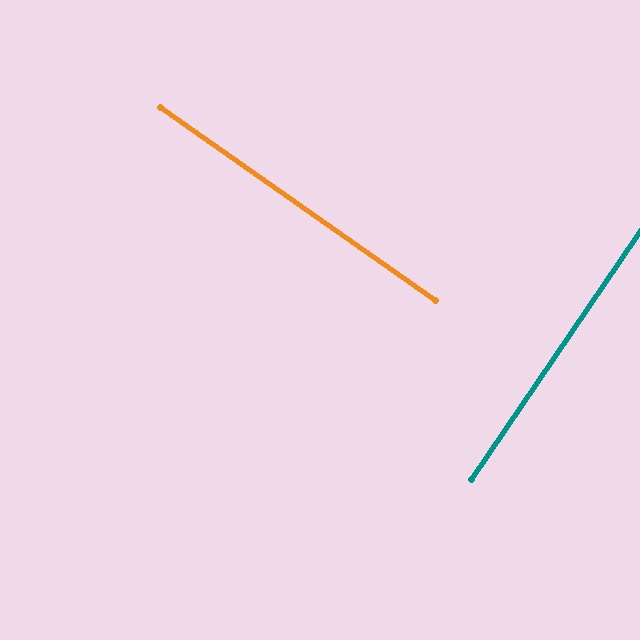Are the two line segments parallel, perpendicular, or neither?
Perpendicular — they meet at approximately 89°.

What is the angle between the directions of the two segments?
Approximately 89 degrees.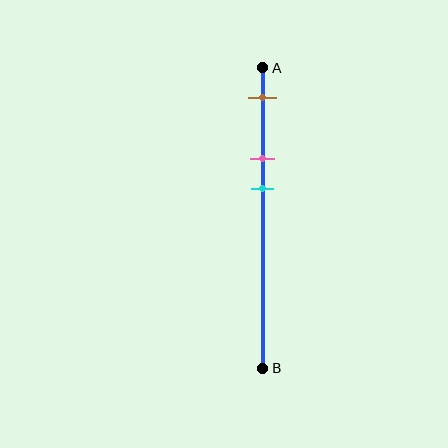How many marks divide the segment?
There are 3 marks dividing the segment.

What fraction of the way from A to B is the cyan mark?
The cyan mark is approximately 40% (0.4) of the way from A to B.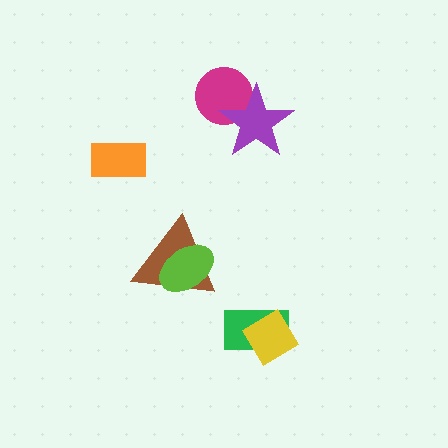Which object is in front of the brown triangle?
The lime ellipse is in front of the brown triangle.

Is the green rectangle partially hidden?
Yes, it is partially covered by another shape.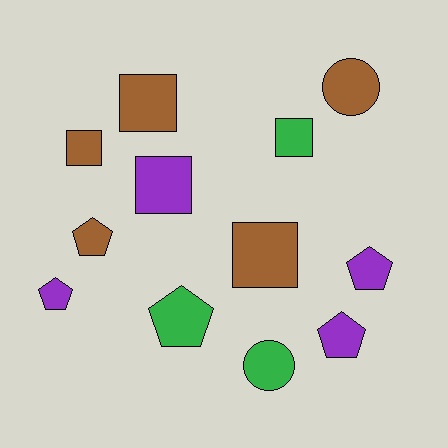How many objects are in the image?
There are 12 objects.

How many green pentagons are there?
There is 1 green pentagon.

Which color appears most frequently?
Brown, with 5 objects.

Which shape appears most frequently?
Square, with 5 objects.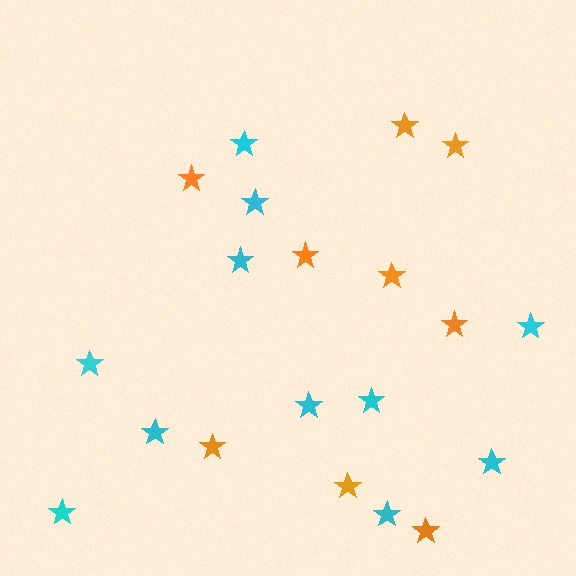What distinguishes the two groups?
There are 2 groups: one group of cyan stars (11) and one group of orange stars (9).